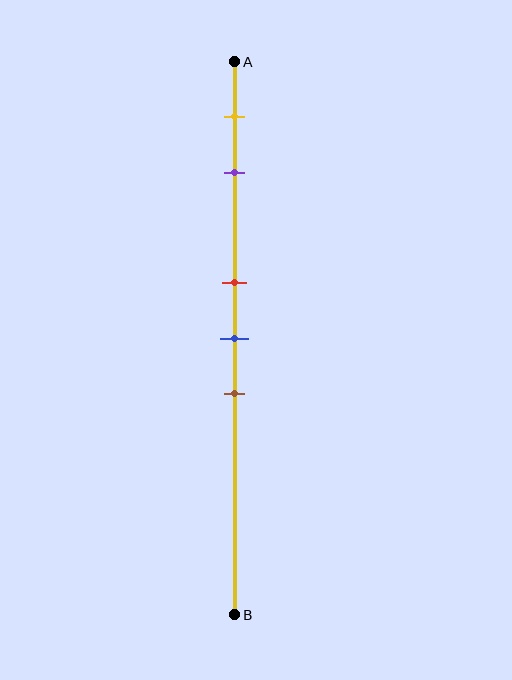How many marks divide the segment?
There are 5 marks dividing the segment.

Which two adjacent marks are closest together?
The red and blue marks are the closest adjacent pair.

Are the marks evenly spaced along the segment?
No, the marks are not evenly spaced.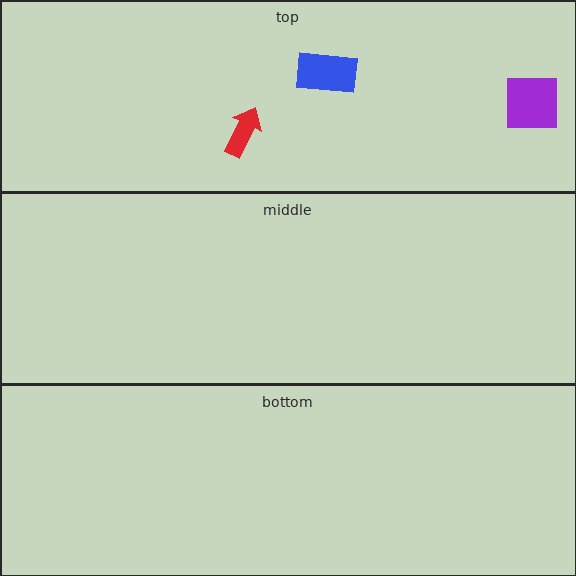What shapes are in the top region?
The blue rectangle, the purple square, the red arrow.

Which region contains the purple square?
The top region.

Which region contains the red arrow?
The top region.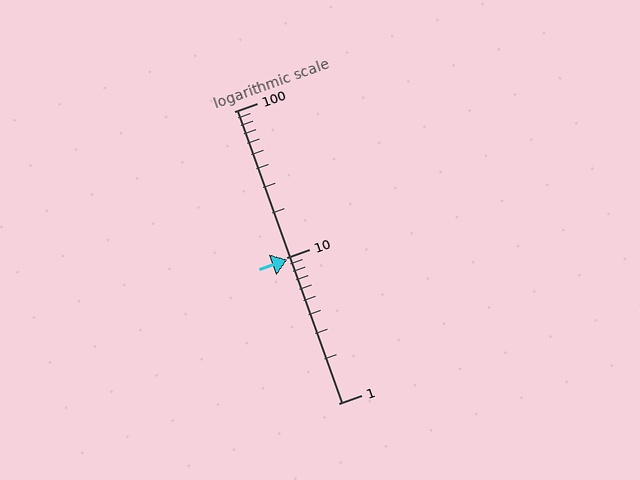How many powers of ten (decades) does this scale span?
The scale spans 2 decades, from 1 to 100.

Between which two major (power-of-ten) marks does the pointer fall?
The pointer is between 1 and 10.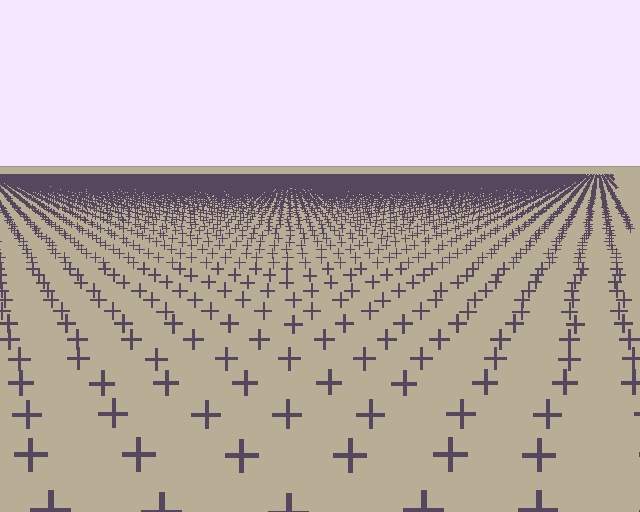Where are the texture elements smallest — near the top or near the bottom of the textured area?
Near the top.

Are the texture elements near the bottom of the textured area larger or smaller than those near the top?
Larger. Near the bottom, elements are closer to the viewer and appear at a bigger on-screen size.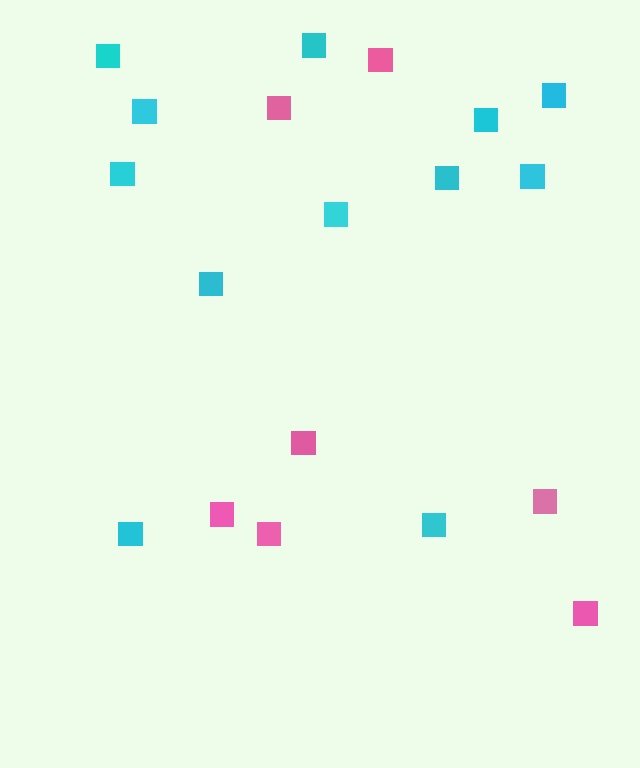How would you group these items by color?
There are 2 groups: one group of pink squares (7) and one group of cyan squares (12).